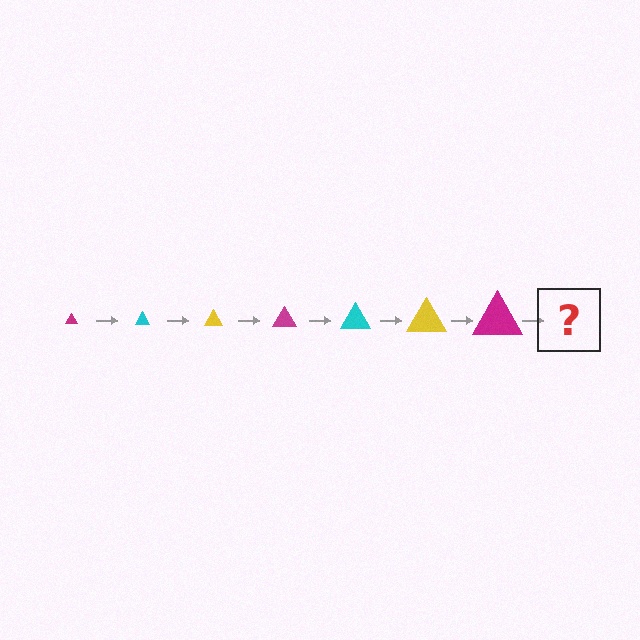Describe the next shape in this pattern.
It should be a cyan triangle, larger than the previous one.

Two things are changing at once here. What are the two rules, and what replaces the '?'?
The two rules are that the triangle grows larger each step and the color cycles through magenta, cyan, and yellow. The '?' should be a cyan triangle, larger than the previous one.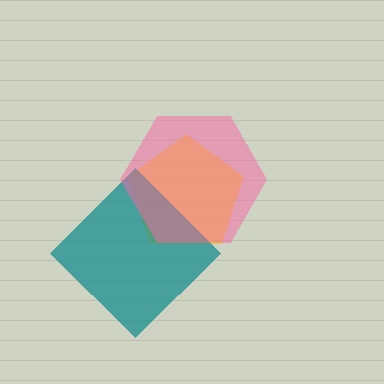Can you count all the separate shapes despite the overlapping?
Yes, there are 3 separate shapes.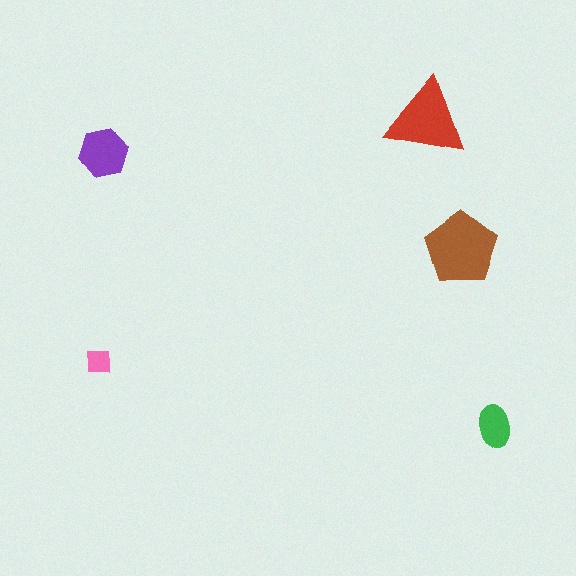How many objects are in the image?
There are 5 objects in the image.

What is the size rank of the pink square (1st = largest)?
5th.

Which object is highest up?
The red triangle is topmost.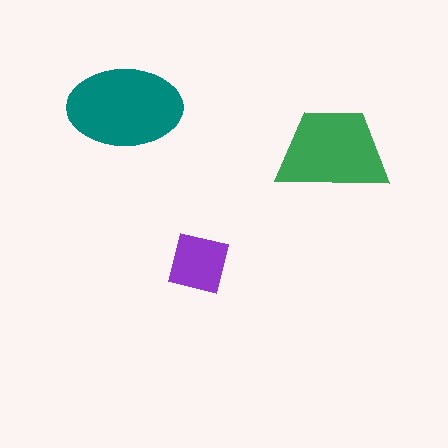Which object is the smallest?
The purple square.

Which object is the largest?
The teal ellipse.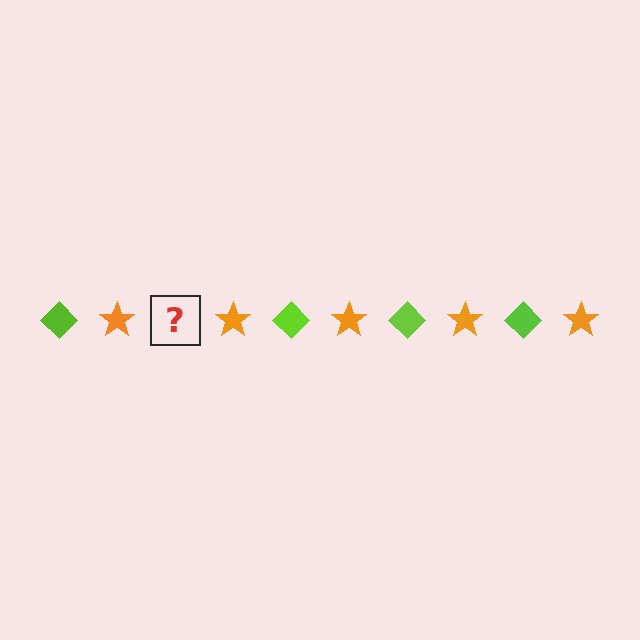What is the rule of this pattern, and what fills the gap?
The rule is that the pattern alternates between lime diamond and orange star. The gap should be filled with a lime diamond.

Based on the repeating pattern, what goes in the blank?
The blank should be a lime diamond.